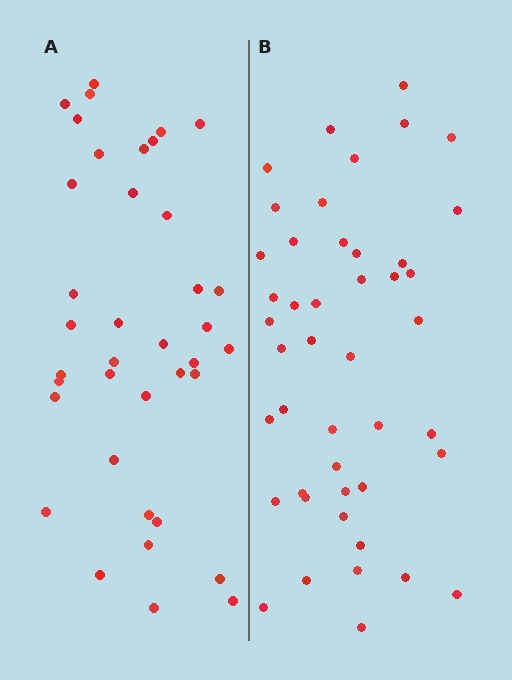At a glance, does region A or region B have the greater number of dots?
Region B (the right region) has more dots.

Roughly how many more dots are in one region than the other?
Region B has roughly 8 or so more dots than region A.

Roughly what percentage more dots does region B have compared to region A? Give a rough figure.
About 20% more.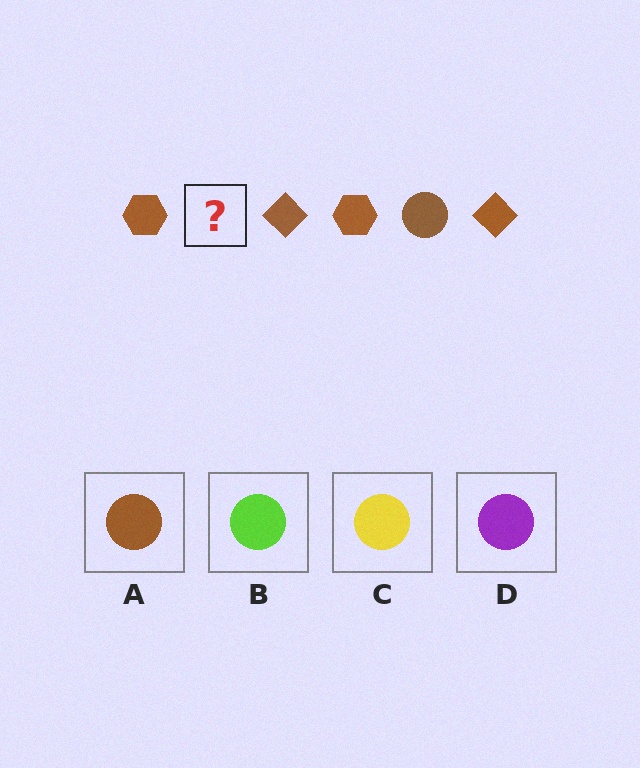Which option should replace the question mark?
Option A.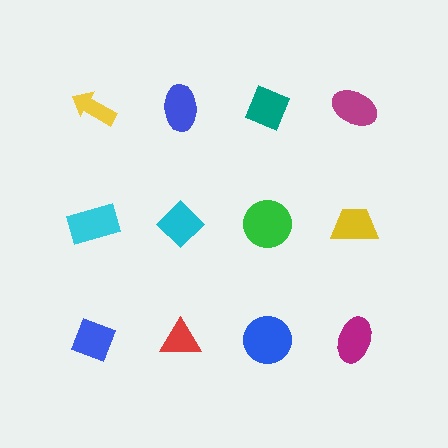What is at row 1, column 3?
A teal diamond.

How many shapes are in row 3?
4 shapes.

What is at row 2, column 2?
A cyan diamond.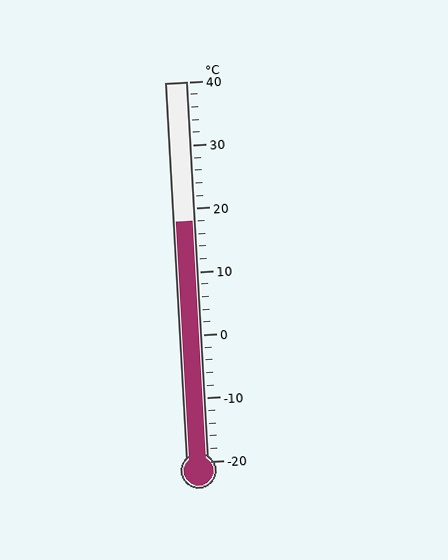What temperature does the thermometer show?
The thermometer shows approximately 18°C.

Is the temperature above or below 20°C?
The temperature is below 20°C.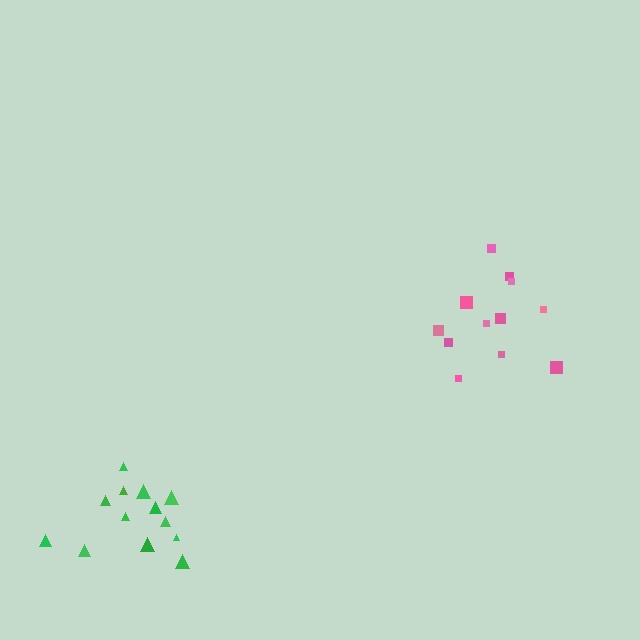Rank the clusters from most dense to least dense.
pink, green.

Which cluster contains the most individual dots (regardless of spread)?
Green (13).